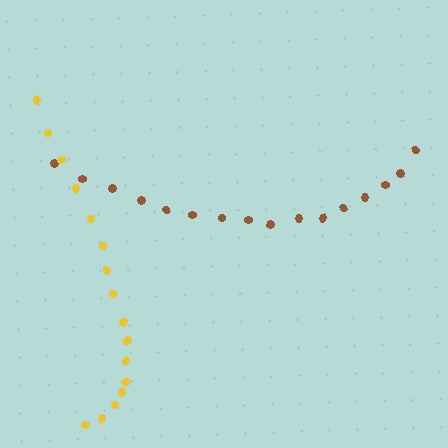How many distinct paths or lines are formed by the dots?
There are 2 distinct paths.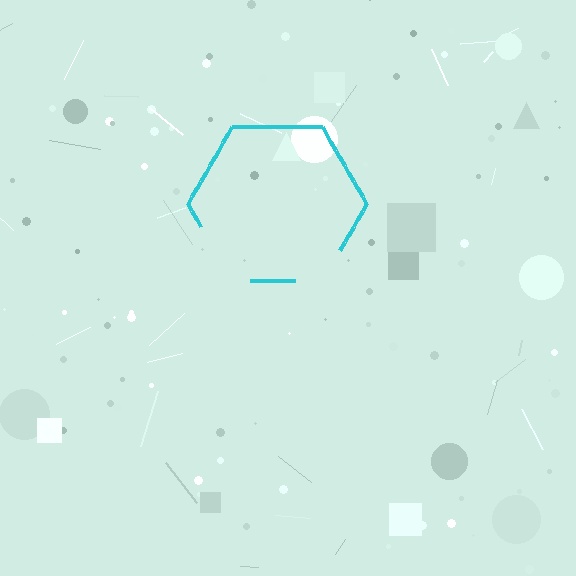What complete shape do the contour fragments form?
The contour fragments form a hexagon.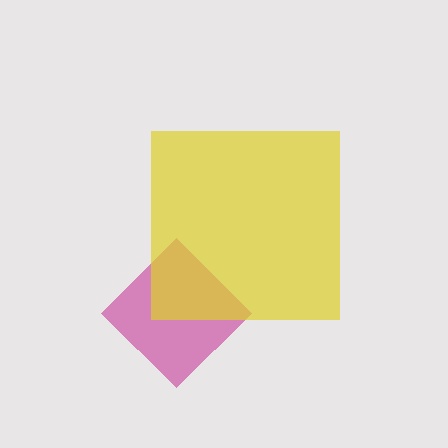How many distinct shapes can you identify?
There are 2 distinct shapes: a magenta diamond, a yellow square.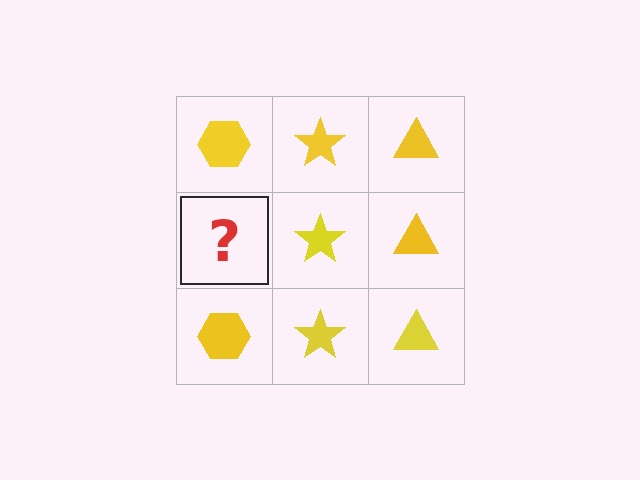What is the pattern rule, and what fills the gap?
The rule is that each column has a consistent shape. The gap should be filled with a yellow hexagon.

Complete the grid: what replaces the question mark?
The question mark should be replaced with a yellow hexagon.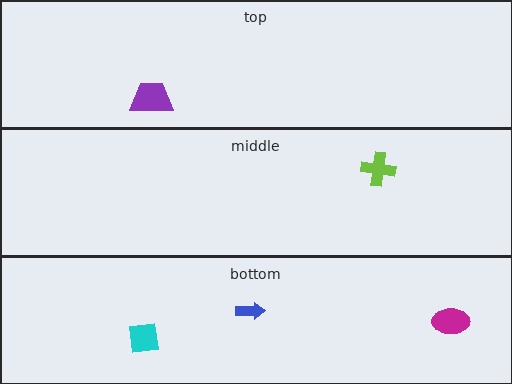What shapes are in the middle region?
The lime cross.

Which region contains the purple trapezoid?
The top region.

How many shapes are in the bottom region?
3.